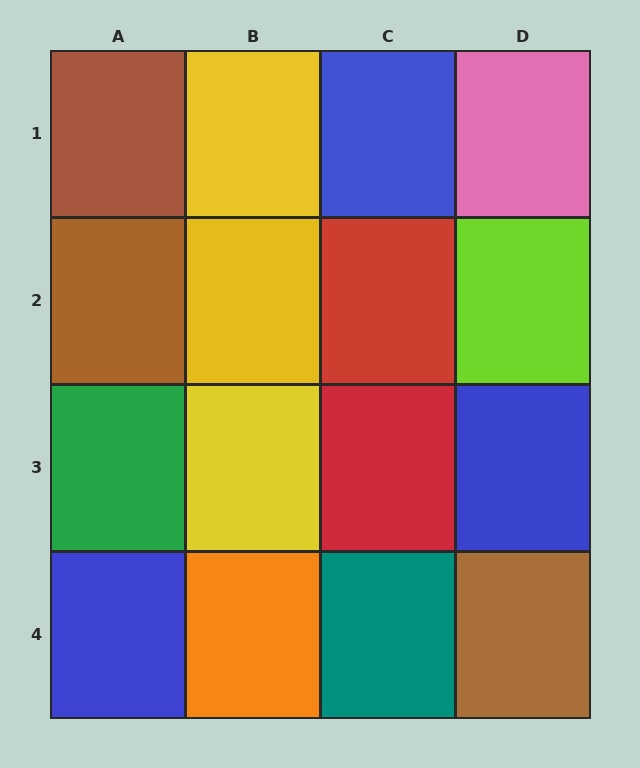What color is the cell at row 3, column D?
Blue.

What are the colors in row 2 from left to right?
Brown, yellow, red, lime.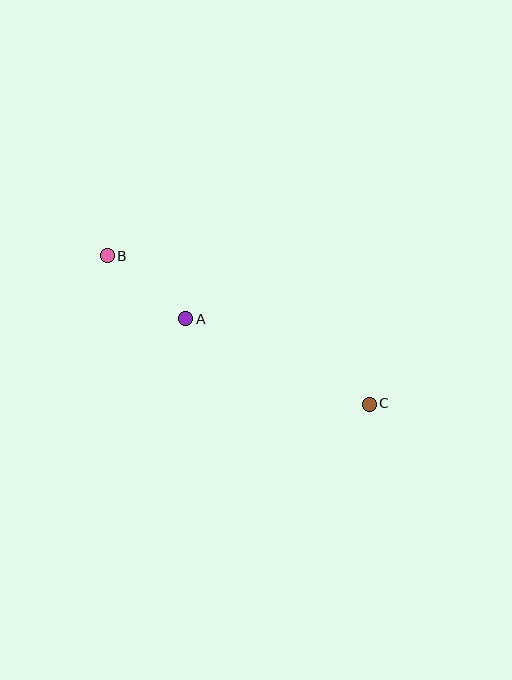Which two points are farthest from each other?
Points B and C are farthest from each other.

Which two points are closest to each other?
Points A and B are closest to each other.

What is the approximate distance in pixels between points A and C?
The distance between A and C is approximately 203 pixels.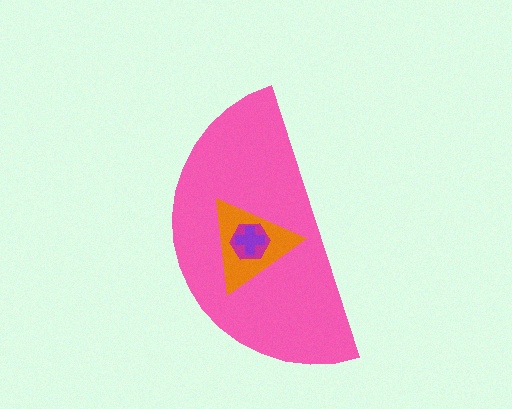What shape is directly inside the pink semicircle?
The orange triangle.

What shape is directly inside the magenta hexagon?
The purple cross.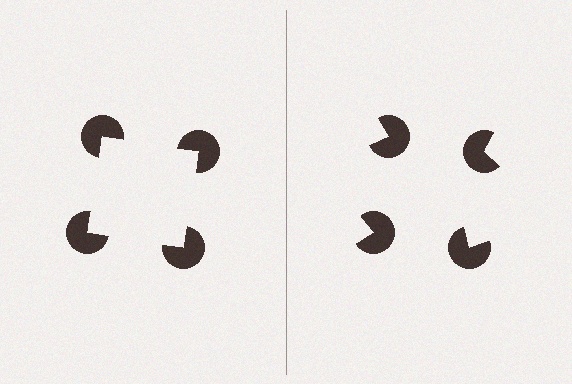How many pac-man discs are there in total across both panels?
8 — 4 on each side.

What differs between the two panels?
The pac-man discs are positioned identically on both sides; only the wedge orientations differ. On the left they align to a square; on the right they are misaligned.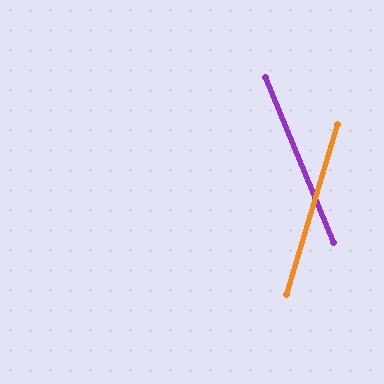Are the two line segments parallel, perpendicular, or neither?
Neither parallel nor perpendicular — they differ by about 39°.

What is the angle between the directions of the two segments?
Approximately 39 degrees.